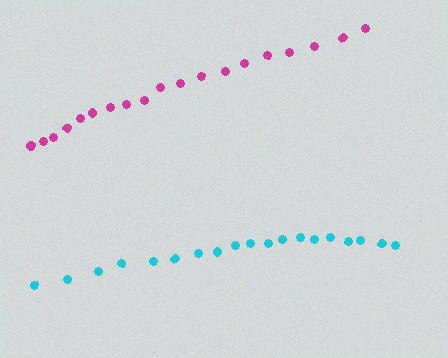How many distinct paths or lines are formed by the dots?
There are 2 distinct paths.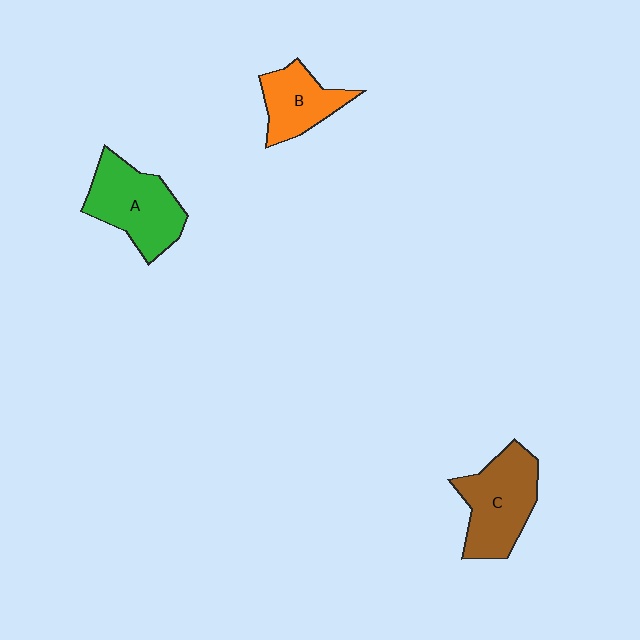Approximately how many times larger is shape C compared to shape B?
Approximately 1.4 times.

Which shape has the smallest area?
Shape B (orange).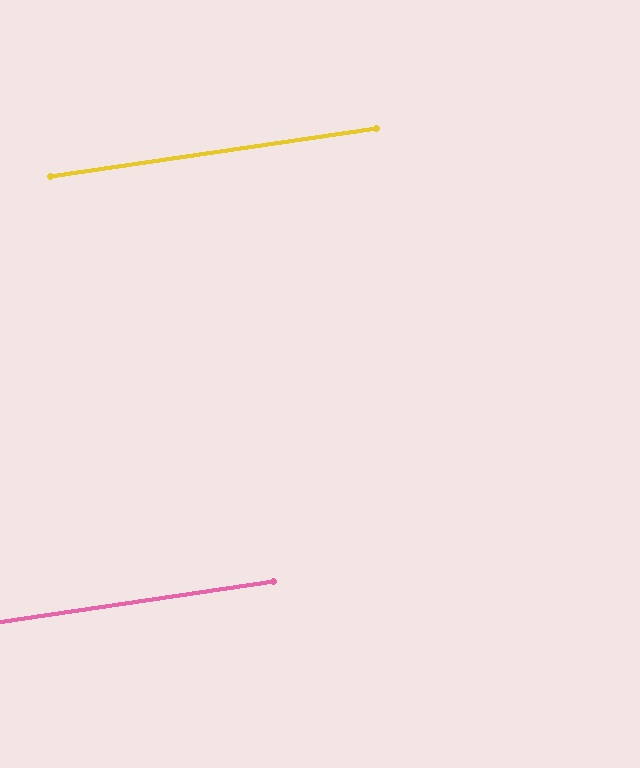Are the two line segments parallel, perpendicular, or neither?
Parallel — their directions differ by only 0.1°.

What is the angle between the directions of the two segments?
Approximately 0 degrees.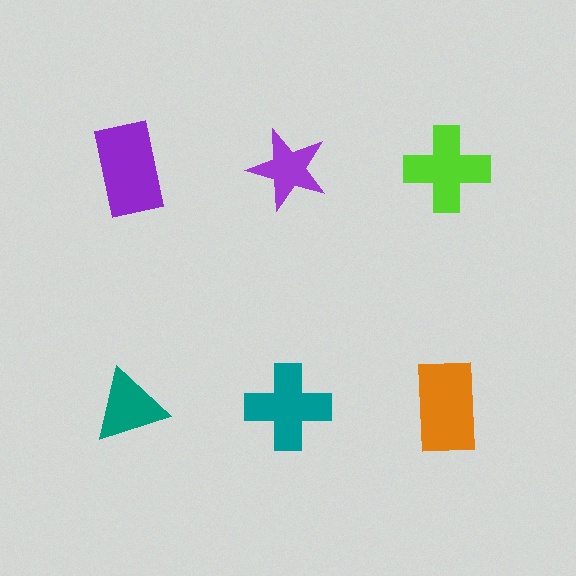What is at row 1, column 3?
A lime cross.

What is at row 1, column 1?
A purple rectangle.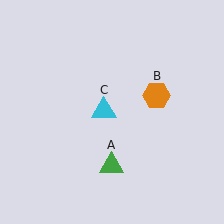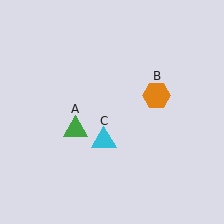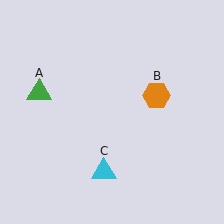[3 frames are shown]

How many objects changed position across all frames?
2 objects changed position: green triangle (object A), cyan triangle (object C).